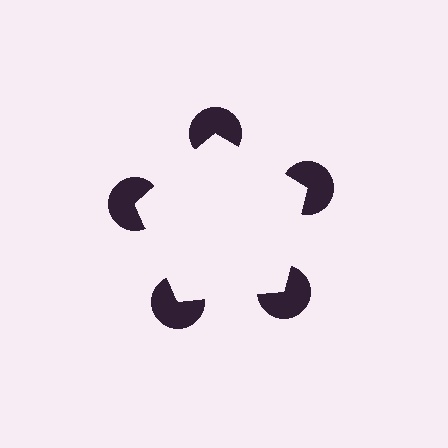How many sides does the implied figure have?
5 sides.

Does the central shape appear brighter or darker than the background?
It typically appears slightly brighter than the background, even though no actual brightness change is drawn.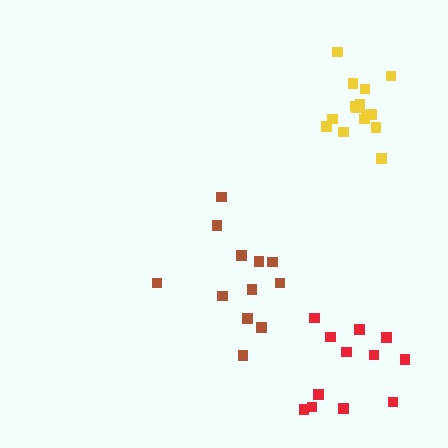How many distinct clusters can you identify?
There are 3 distinct clusters.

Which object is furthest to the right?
The yellow cluster is rightmost.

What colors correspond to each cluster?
The clusters are colored: yellow, brown, red.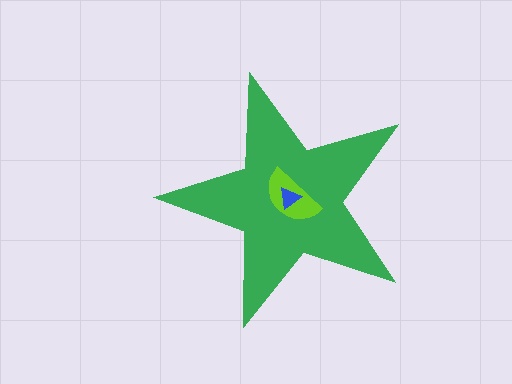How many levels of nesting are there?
3.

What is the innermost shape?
The blue triangle.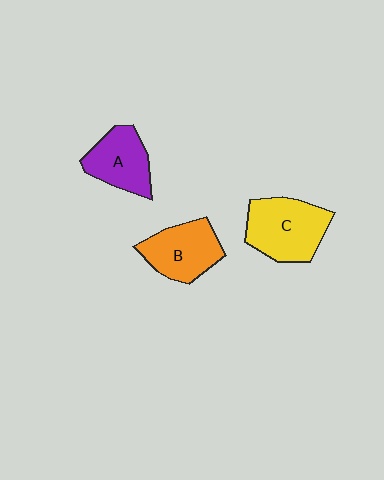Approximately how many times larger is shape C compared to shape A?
Approximately 1.3 times.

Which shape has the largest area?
Shape C (yellow).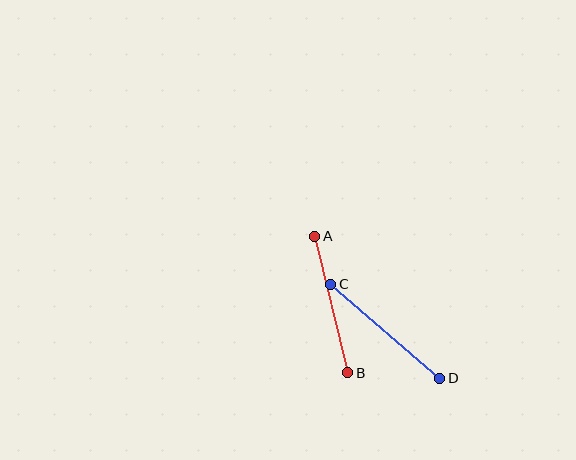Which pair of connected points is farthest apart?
Points C and D are farthest apart.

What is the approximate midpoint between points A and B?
The midpoint is at approximately (331, 304) pixels.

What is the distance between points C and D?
The distance is approximately 144 pixels.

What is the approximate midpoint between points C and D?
The midpoint is at approximately (385, 331) pixels.